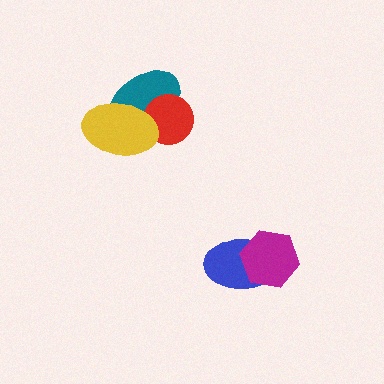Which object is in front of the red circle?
The yellow ellipse is in front of the red circle.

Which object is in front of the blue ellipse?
The magenta hexagon is in front of the blue ellipse.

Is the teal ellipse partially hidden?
Yes, it is partially covered by another shape.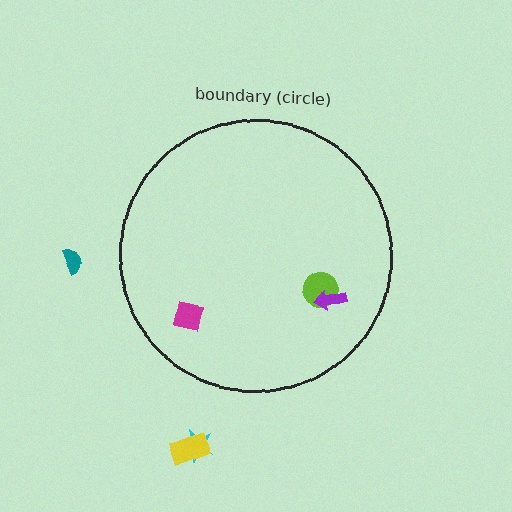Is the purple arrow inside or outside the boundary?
Inside.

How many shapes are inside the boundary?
3 inside, 3 outside.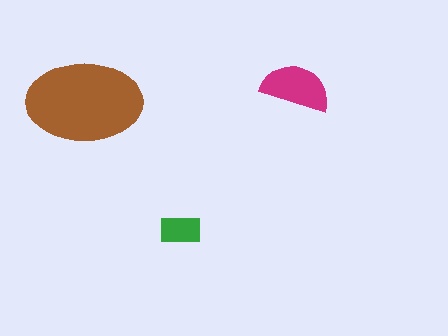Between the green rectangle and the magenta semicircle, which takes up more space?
The magenta semicircle.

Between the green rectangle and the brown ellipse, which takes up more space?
The brown ellipse.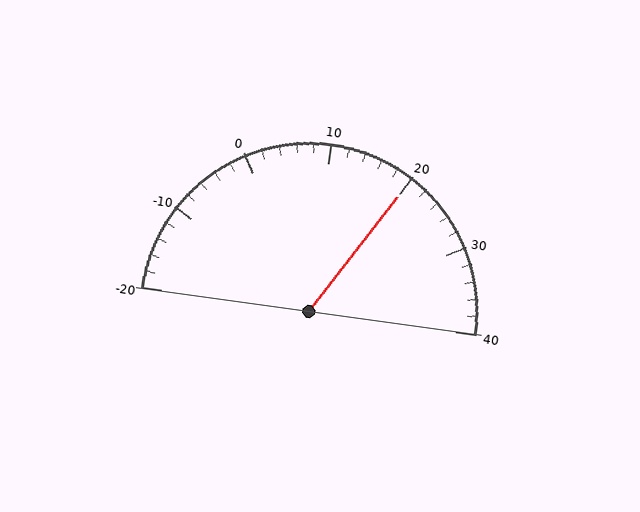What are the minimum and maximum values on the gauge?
The gauge ranges from -20 to 40.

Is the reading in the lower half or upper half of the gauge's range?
The reading is in the upper half of the range (-20 to 40).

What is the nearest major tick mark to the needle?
The nearest major tick mark is 20.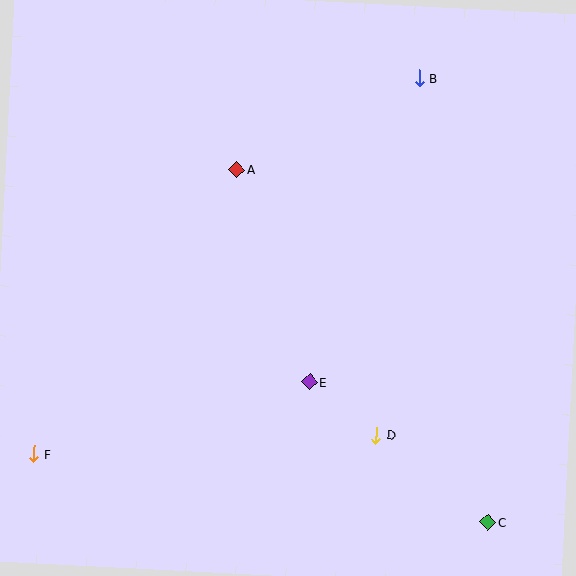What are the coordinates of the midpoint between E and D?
The midpoint between E and D is at (343, 409).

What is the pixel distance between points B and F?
The distance between B and F is 538 pixels.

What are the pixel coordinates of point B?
Point B is at (419, 78).